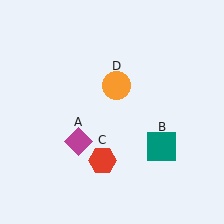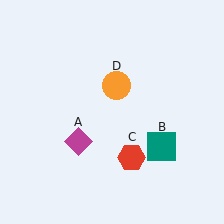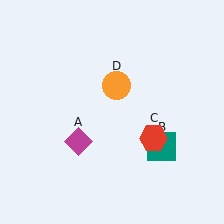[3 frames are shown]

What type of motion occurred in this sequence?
The red hexagon (object C) rotated counterclockwise around the center of the scene.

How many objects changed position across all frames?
1 object changed position: red hexagon (object C).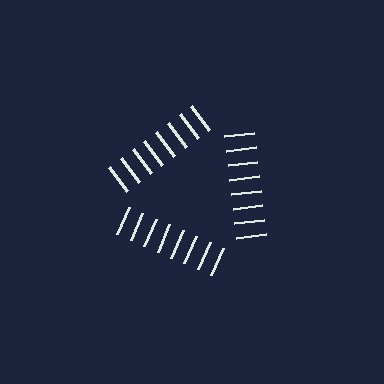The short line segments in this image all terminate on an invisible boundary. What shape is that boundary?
An illusory triangle — the line segments terminate on its edges but no continuous stroke is drawn.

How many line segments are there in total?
24 — 8 along each of the 3 edges.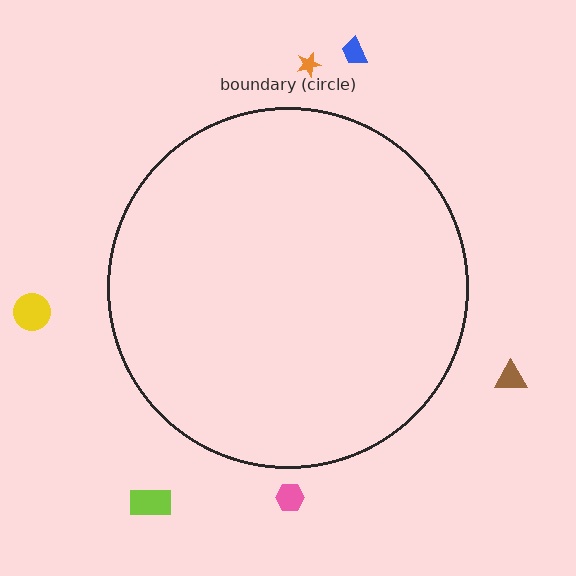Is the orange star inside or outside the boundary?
Outside.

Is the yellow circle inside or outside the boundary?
Outside.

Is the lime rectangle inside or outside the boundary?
Outside.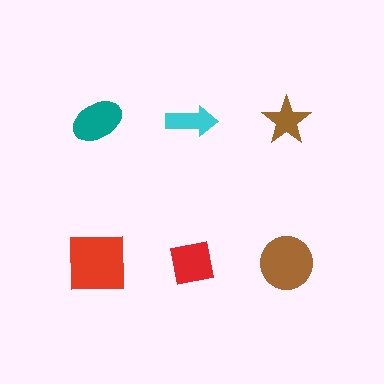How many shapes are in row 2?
3 shapes.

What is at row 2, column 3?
A brown circle.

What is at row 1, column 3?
A brown star.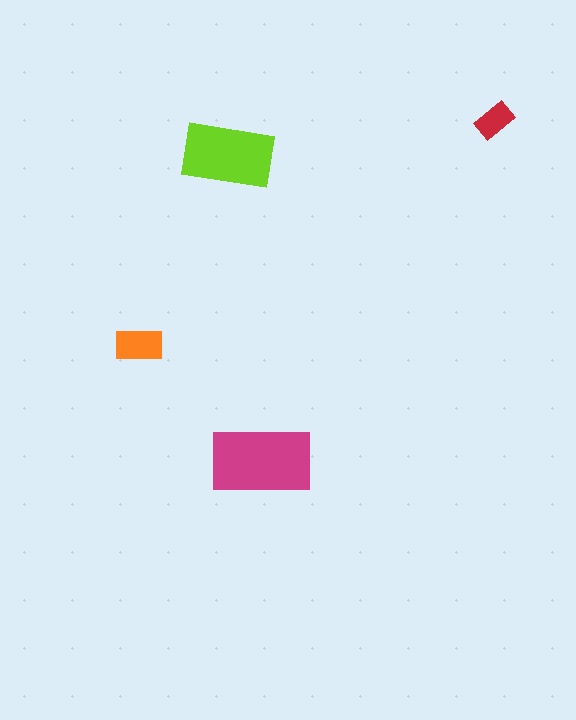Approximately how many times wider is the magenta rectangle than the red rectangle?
About 2.5 times wider.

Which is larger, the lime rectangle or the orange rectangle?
The lime one.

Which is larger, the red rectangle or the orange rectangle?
The orange one.